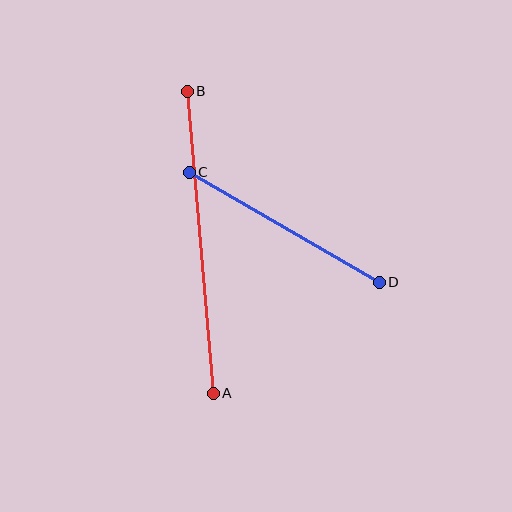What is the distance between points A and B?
The distance is approximately 304 pixels.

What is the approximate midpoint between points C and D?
The midpoint is at approximately (284, 227) pixels.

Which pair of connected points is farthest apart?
Points A and B are farthest apart.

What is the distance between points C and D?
The distance is approximately 219 pixels.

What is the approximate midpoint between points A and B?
The midpoint is at approximately (200, 242) pixels.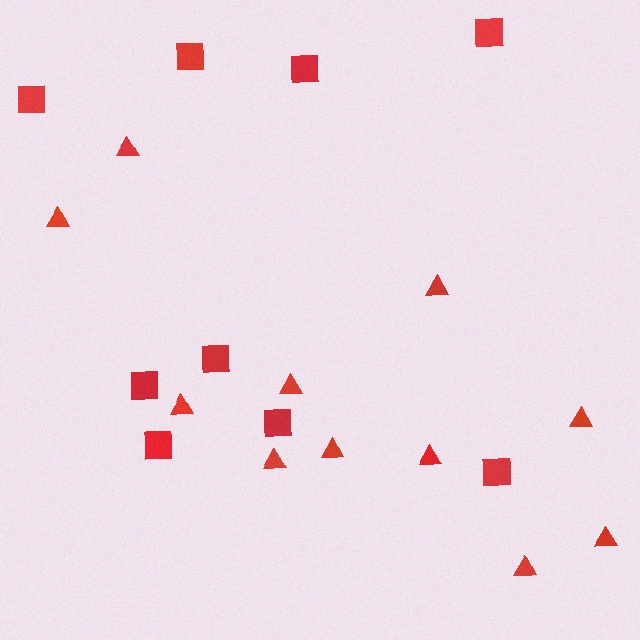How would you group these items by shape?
There are 2 groups: one group of triangles (11) and one group of squares (9).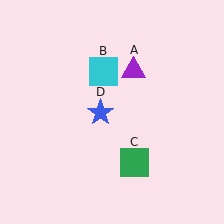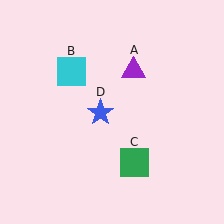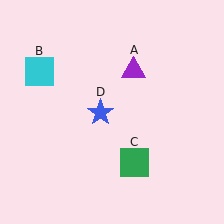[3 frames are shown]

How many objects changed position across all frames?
1 object changed position: cyan square (object B).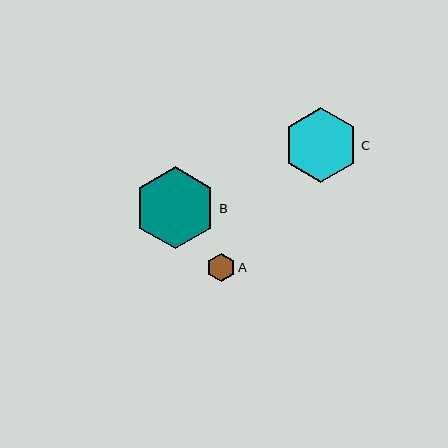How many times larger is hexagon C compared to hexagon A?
Hexagon C is approximately 2.6 times the size of hexagon A.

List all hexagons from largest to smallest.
From largest to smallest: B, C, A.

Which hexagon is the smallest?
Hexagon A is the smallest with a size of approximately 28 pixels.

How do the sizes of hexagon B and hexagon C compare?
Hexagon B and hexagon C are approximately the same size.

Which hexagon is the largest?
Hexagon B is the largest with a size of approximately 82 pixels.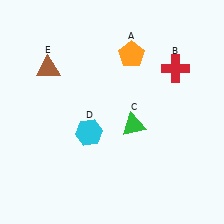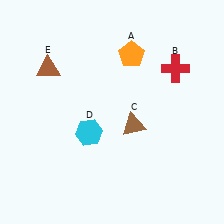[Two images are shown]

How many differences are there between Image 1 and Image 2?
There is 1 difference between the two images.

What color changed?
The triangle (C) changed from green in Image 1 to brown in Image 2.